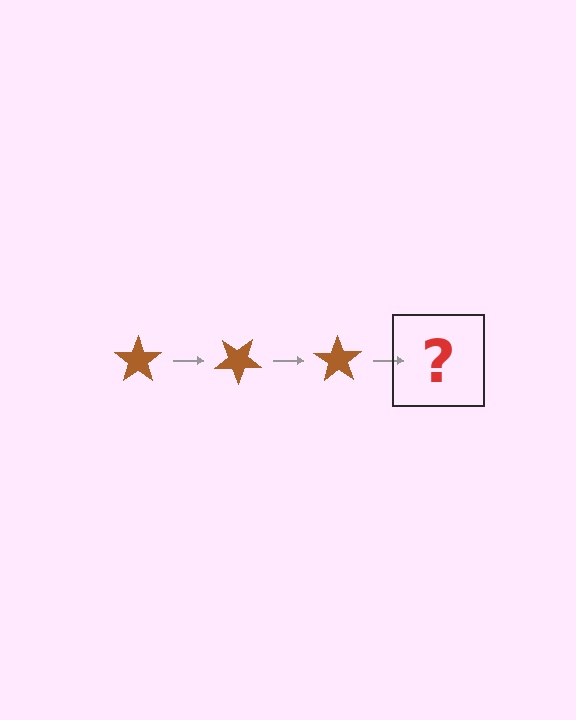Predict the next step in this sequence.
The next step is a brown star rotated 105 degrees.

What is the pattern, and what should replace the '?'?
The pattern is that the star rotates 35 degrees each step. The '?' should be a brown star rotated 105 degrees.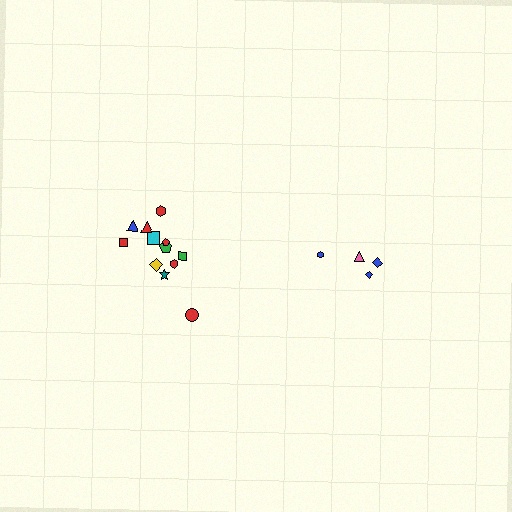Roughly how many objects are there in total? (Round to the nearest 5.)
Roughly 15 objects in total.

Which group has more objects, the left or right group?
The left group.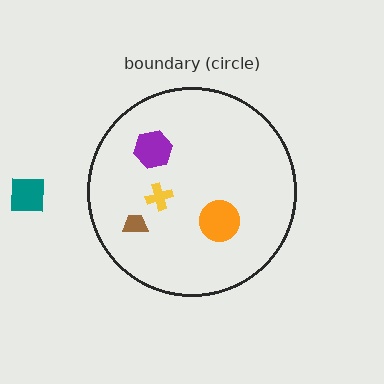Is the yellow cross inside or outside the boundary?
Inside.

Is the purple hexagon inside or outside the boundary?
Inside.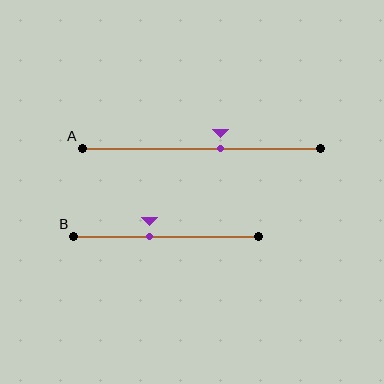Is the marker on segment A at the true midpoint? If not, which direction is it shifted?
No, the marker on segment A is shifted to the right by about 8% of the segment length.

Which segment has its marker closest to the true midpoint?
Segment A has its marker closest to the true midpoint.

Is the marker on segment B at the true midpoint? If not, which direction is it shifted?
No, the marker on segment B is shifted to the left by about 9% of the segment length.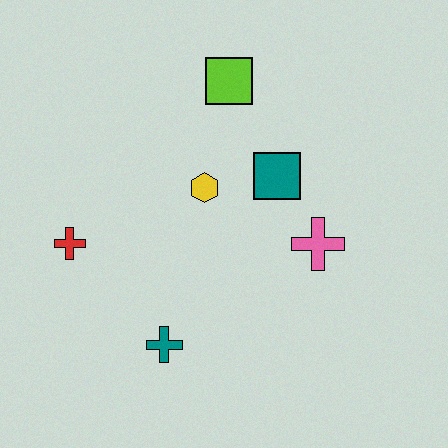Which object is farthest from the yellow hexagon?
The teal cross is farthest from the yellow hexagon.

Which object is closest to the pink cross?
The teal square is closest to the pink cross.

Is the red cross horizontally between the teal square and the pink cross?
No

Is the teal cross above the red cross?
No